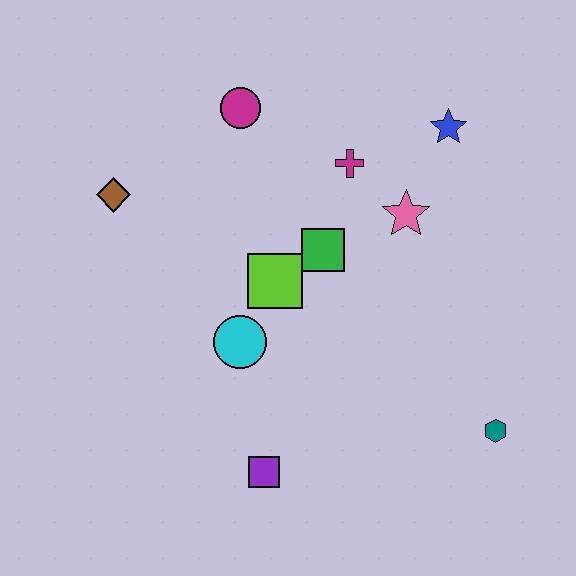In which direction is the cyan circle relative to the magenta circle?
The cyan circle is below the magenta circle.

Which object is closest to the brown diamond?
The magenta circle is closest to the brown diamond.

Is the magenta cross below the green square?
No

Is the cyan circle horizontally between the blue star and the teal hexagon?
No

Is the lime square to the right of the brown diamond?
Yes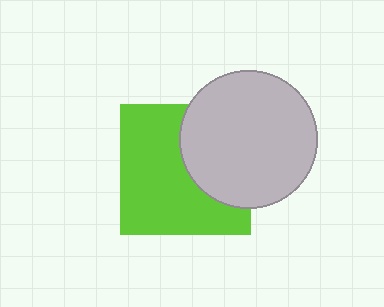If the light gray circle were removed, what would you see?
You would see the complete lime square.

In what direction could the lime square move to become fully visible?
The lime square could move left. That would shift it out from behind the light gray circle entirely.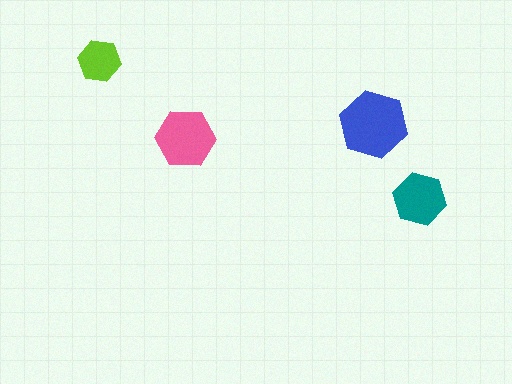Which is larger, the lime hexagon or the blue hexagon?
The blue one.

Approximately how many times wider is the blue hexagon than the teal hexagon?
About 1.5 times wider.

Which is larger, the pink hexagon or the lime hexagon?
The pink one.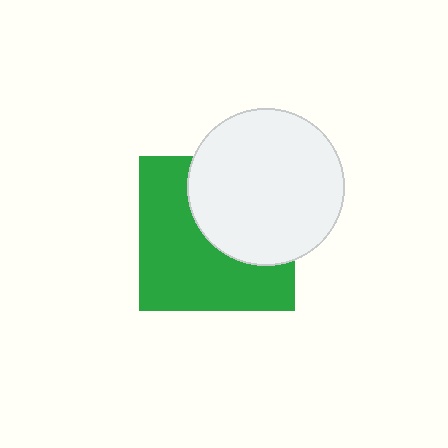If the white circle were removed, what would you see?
You would see the complete green square.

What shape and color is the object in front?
The object in front is a white circle.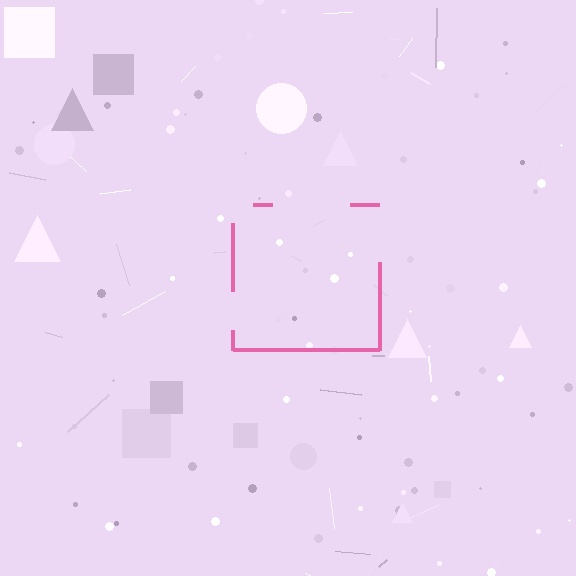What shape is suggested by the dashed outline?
The dashed outline suggests a square.